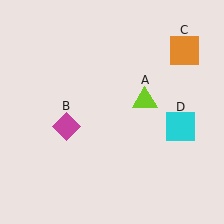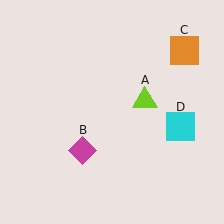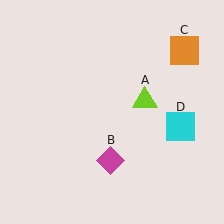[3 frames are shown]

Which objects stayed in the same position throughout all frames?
Lime triangle (object A) and orange square (object C) and cyan square (object D) remained stationary.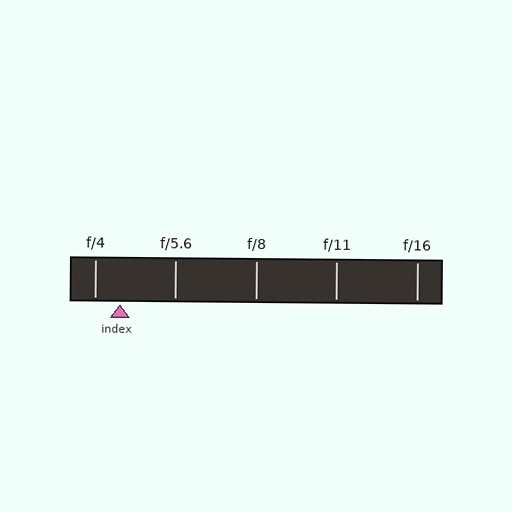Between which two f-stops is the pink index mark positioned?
The index mark is between f/4 and f/5.6.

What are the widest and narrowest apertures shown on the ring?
The widest aperture shown is f/4 and the narrowest is f/16.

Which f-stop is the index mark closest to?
The index mark is closest to f/4.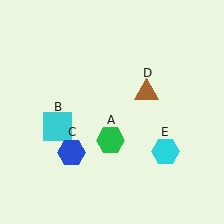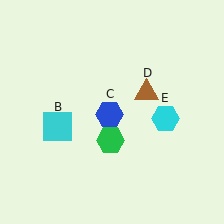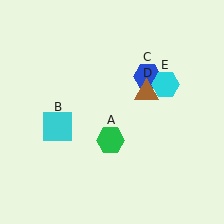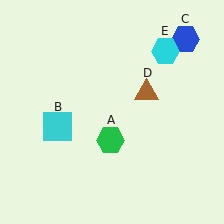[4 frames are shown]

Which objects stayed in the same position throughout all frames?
Green hexagon (object A) and cyan square (object B) and brown triangle (object D) remained stationary.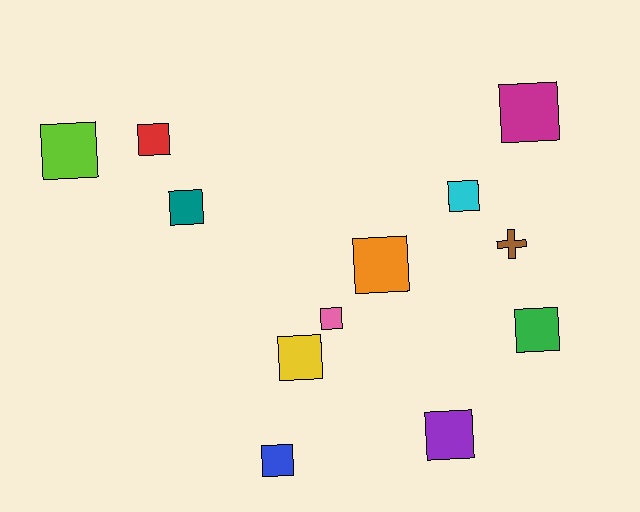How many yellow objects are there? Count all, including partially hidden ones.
There is 1 yellow object.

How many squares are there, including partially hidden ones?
There are 11 squares.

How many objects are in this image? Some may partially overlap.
There are 12 objects.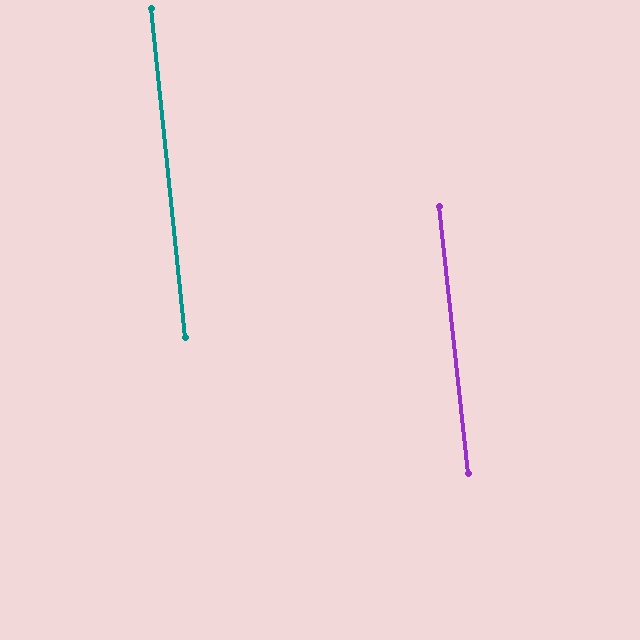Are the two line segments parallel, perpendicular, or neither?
Parallel — their directions differ by only 0.4°.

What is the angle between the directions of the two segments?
Approximately 0 degrees.